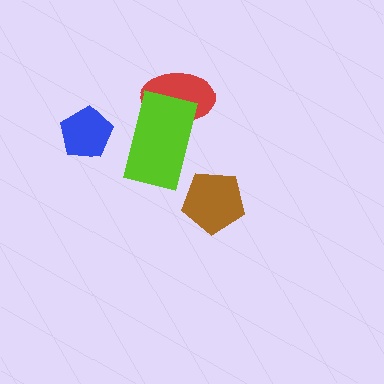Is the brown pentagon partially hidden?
No, no other shape covers it.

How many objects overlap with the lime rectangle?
1 object overlaps with the lime rectangle.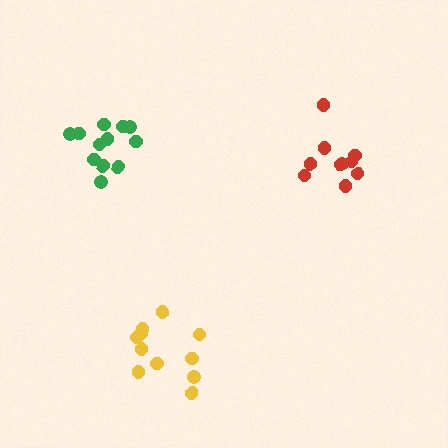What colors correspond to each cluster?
The clusters are colored: yellow, red, green.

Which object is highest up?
The green cluster is topmost.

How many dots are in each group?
Group 1: 11 dots, Group 2: 10 dots, Group 3: 12 dots (33 total).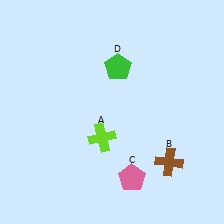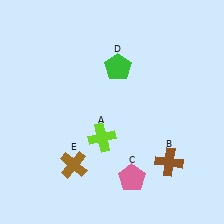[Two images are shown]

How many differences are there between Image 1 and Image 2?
There is 1 difference between the two images.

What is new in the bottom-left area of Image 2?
A brown cross (E) was added in the bottom-left area of Image 2.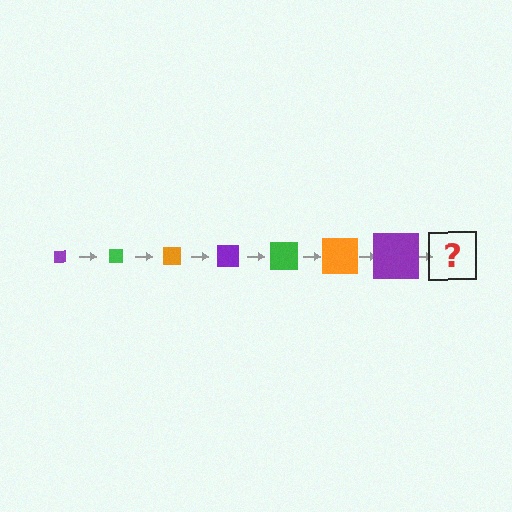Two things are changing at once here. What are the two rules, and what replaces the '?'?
The two rules are that the square grows larger each step and the color cycles through purple, green, and orange. The '?' should be a green square, larger than the previous one.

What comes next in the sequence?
The next element should be a green square, larger than the previous one.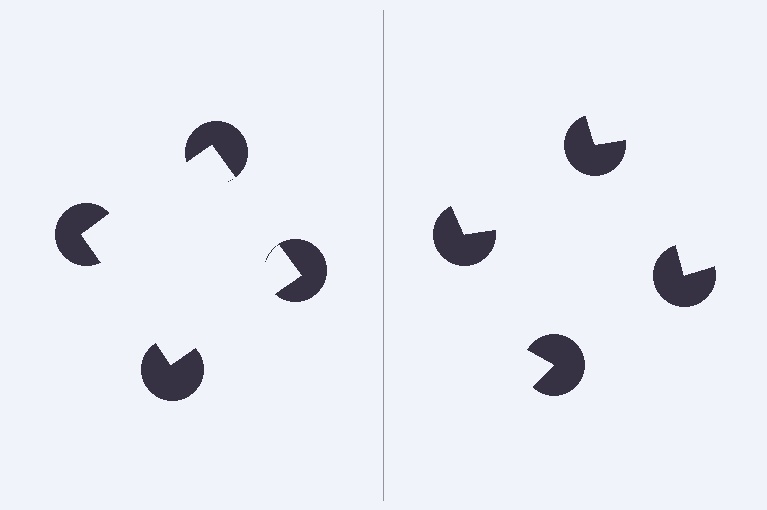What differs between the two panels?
The pac-man discs are positioned identically on both sides; only the wedge orientations differ. On the left they align to a square; on the right they are misaligned.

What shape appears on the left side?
An illusory square.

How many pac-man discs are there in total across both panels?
8 — 4 on each side.